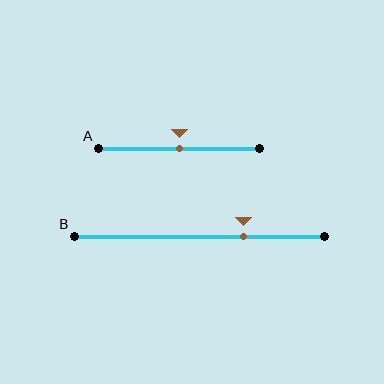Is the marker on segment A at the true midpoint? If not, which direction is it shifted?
Yes, the marker on segment A is at the true midpoint.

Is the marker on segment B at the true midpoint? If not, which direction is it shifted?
No, the marker on segment B is shifted to the right by about 18% of the segment length.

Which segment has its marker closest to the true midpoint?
Segment A has its marker closest to the true midpoint.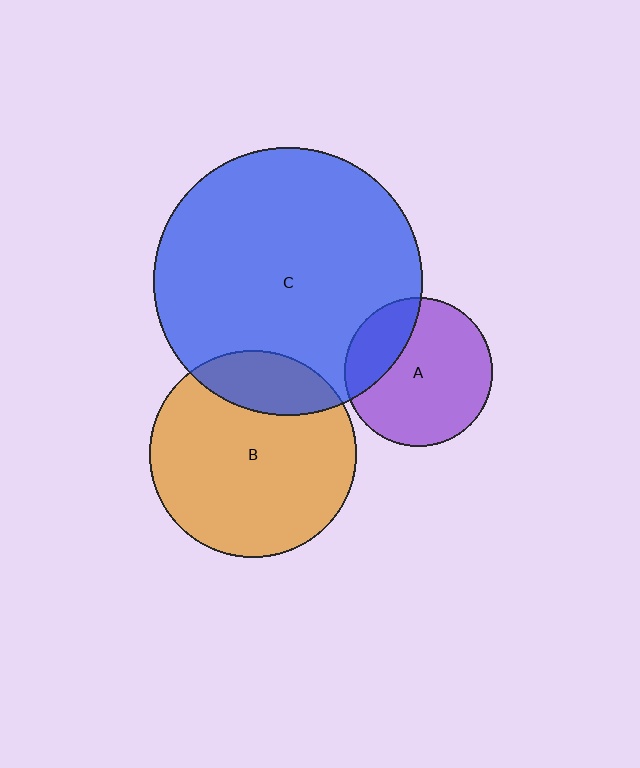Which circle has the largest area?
Circle C (blue).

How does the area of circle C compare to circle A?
Approximately 3.3 times.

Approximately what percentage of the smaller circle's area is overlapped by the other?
Approximately 20%.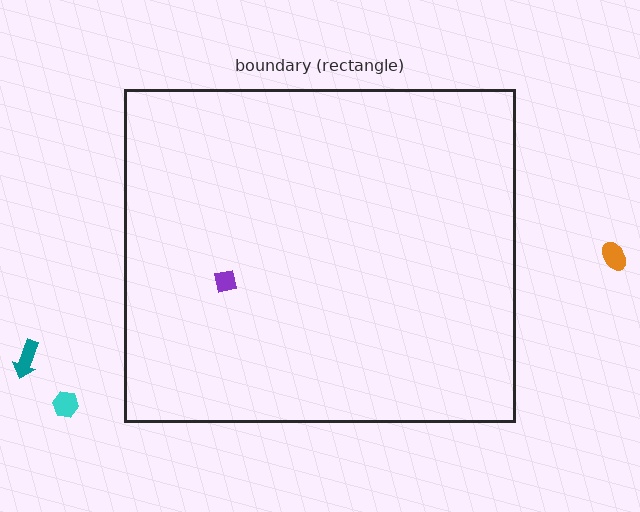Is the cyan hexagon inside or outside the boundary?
Outside.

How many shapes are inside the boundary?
1 inside, 3 outside.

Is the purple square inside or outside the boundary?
Inside.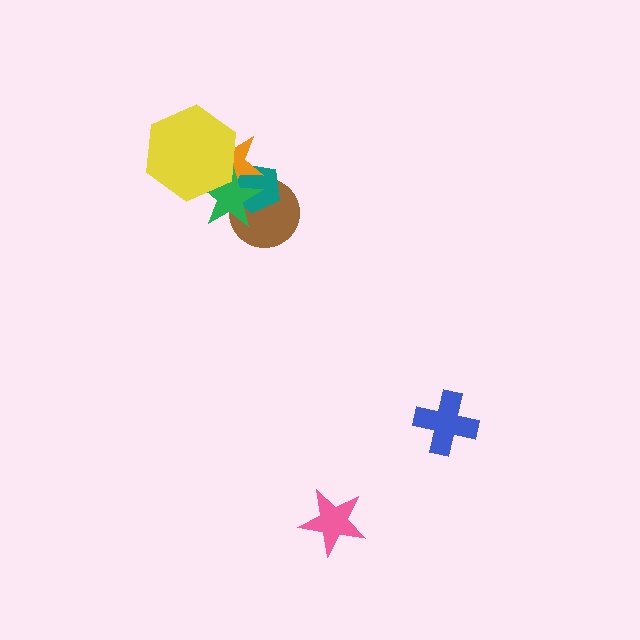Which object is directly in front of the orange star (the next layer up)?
The green star is directly in front of the orange star.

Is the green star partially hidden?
Yes, it is partially covered by another shape.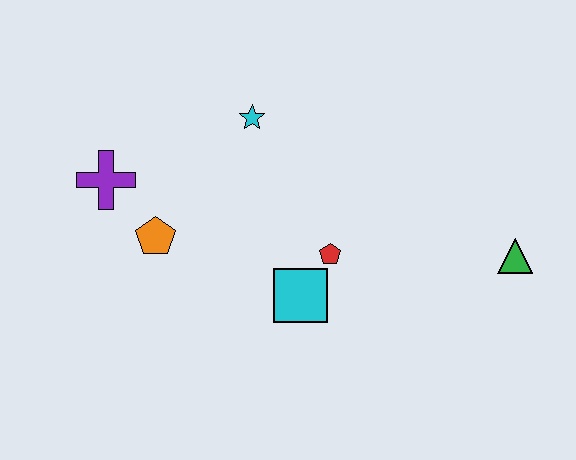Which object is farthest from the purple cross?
The green triangle is farthest from the purple cross.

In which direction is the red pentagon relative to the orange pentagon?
The red pentagon is to the right of the orange pentagon.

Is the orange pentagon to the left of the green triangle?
Yes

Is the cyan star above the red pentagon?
Yes